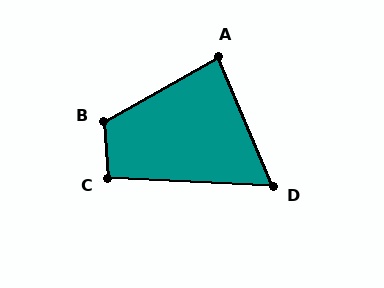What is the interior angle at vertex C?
Approximately 97 degrees (obtuse).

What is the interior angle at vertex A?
Approximately 83 degrees (acute).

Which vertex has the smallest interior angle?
D, at approximately 64 degrees.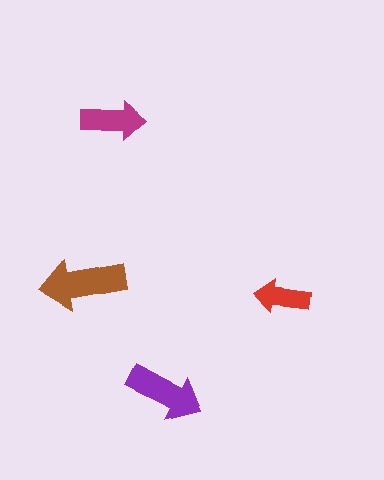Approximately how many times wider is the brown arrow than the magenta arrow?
About 1.5 times wider.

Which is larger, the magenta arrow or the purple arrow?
The purple one.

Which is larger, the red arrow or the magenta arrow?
The magenta one.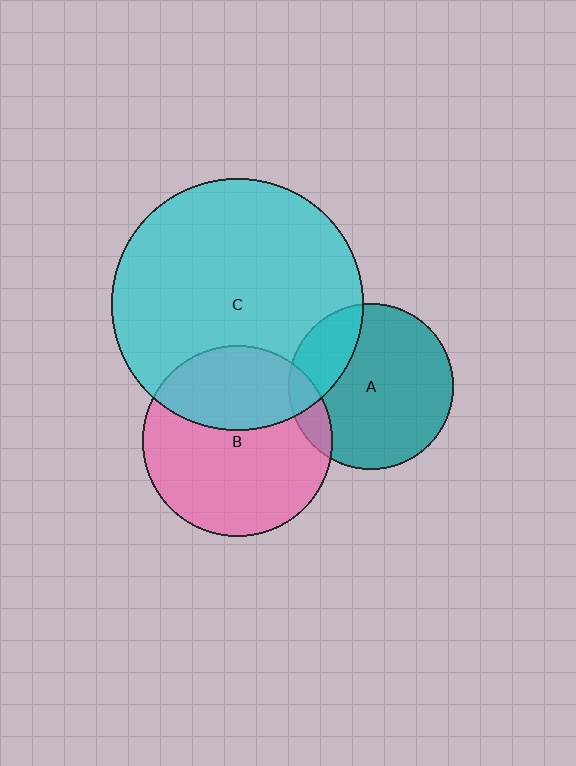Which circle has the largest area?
Circle C (cyan).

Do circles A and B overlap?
Yes.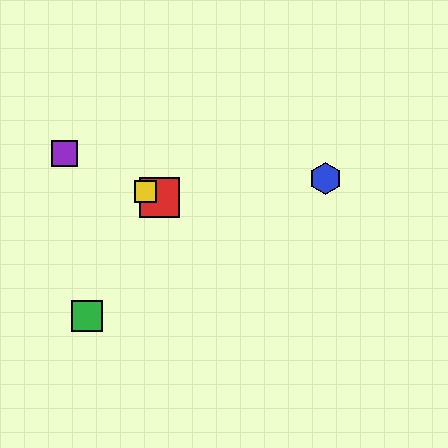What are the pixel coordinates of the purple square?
The purple square is at (64, 153).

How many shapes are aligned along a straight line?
3 shapes (the red square, the yellow square, the purple square) are aligned along a straight line.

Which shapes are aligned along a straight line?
The red square, the yellow square, the purple square are aligned along a straight line.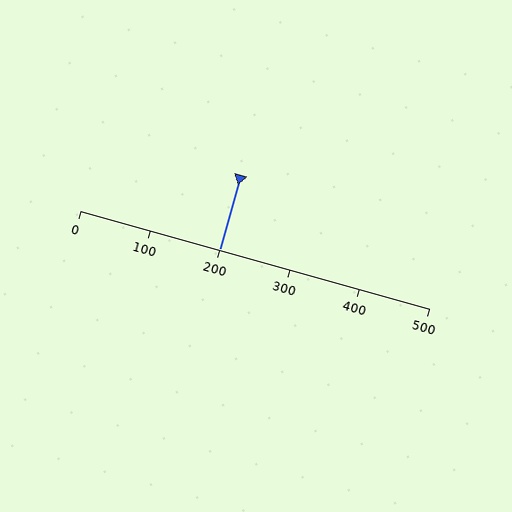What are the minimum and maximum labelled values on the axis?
The axis runs from 0 to 500.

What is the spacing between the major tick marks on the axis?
The major ticks are spaced 100 apart.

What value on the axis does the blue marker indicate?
The marker indicates approximately 200.